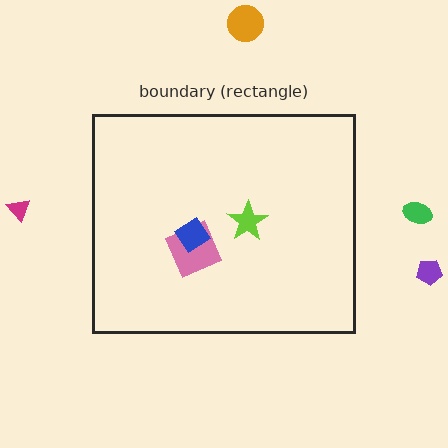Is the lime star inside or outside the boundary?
Inside.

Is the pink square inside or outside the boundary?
Inside.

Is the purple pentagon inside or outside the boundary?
Outside.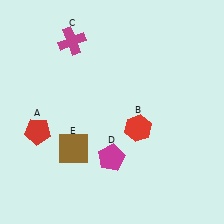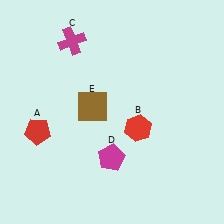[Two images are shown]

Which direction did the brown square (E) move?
The brown square (E) moved up.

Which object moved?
The brown square (E) moved up.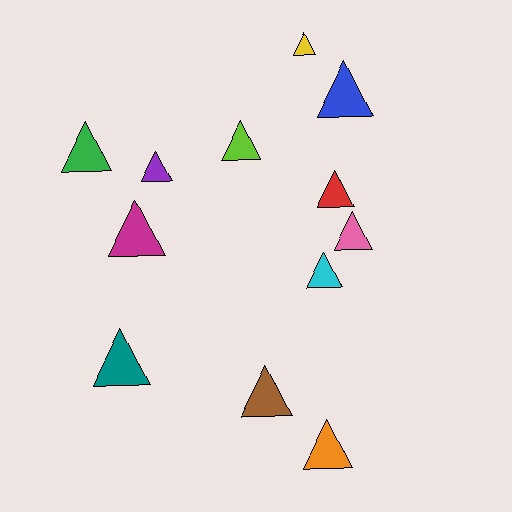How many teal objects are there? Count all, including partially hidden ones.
There is 1 teal object.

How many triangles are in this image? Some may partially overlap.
There are 12 triangles.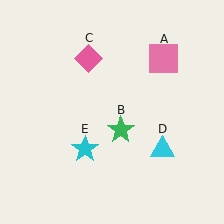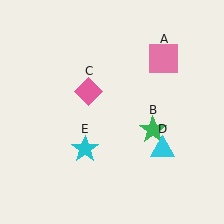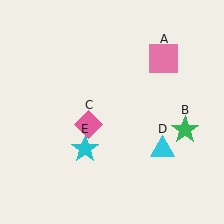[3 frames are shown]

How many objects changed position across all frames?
2 objects changed position: green star (object B), pink diamond (object C).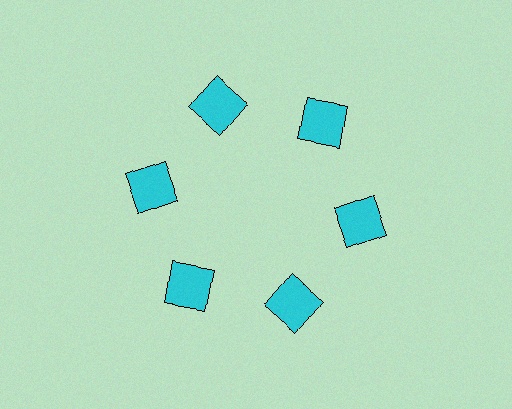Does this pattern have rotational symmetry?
Yes, this pattern has 6-fold rotational symmetry. It looks the same after rotating 60 degrees around the center.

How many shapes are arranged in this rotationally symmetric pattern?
There are 6 shapes, arranged in 6 groups of 1.